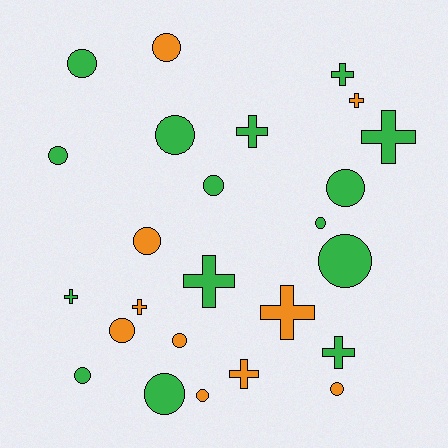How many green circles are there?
There are 9 green circles.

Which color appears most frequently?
Green, with 15 objects.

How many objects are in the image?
There are 25 objects.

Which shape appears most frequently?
Circle, with 15 objects.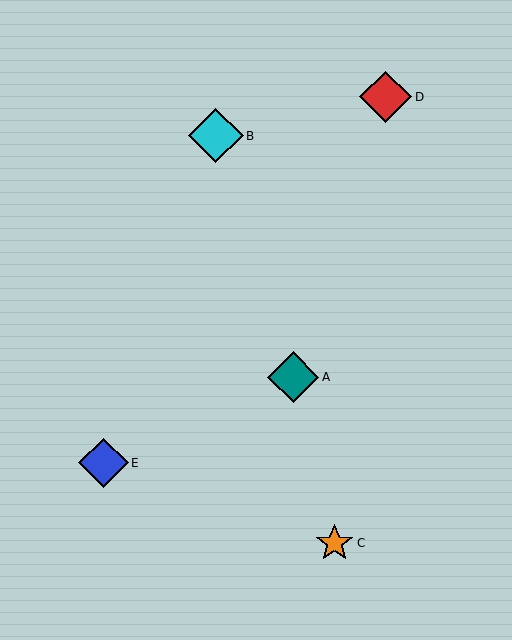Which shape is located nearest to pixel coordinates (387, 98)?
The red diamond (labeled D) at (386, 97) is nearest to that location.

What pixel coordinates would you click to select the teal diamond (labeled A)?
Click at (293, 377) to select the teal diamond A.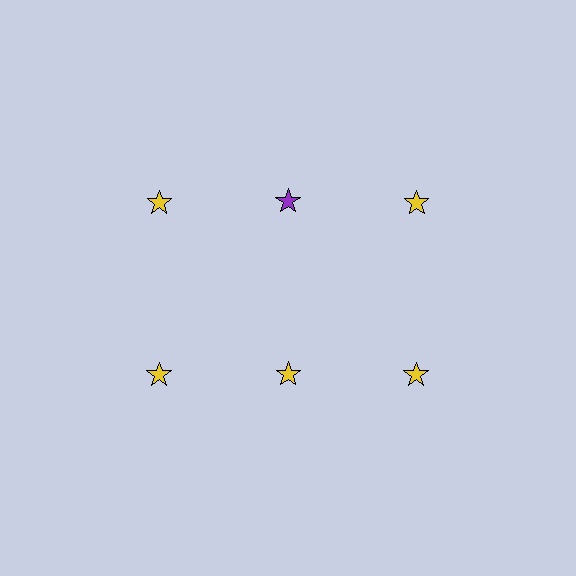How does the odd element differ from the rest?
It has a different color: purple instead of yellow.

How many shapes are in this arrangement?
There are 6 shapes arranged in a grid pattern.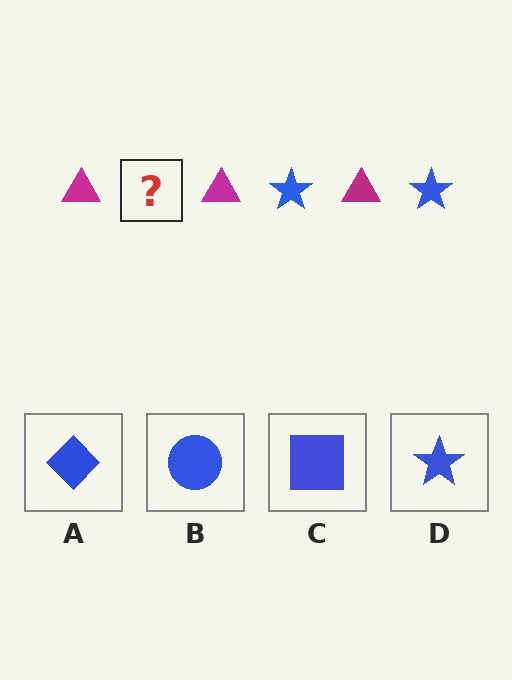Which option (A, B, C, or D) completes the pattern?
D.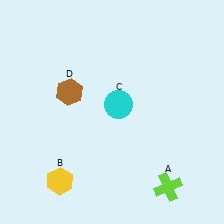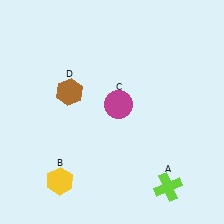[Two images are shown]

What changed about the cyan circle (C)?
In Image 1, C is cyan. In Image 2, it changed to magenta.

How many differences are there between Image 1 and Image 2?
There is 1 difference between the two images.